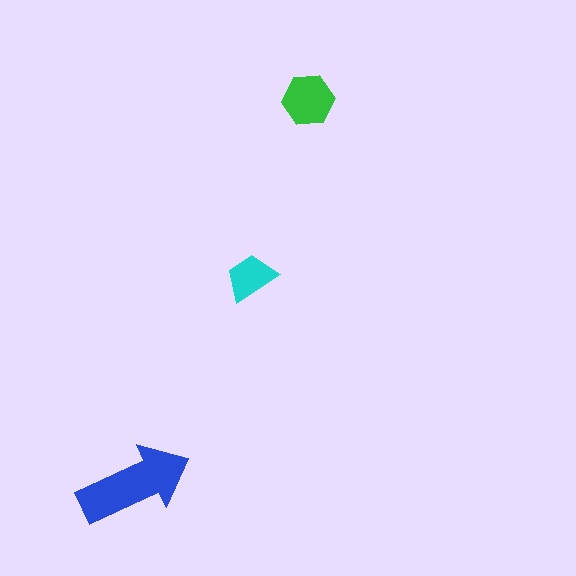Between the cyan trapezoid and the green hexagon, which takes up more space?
The green hexagon.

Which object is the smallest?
The cyan trapezoid.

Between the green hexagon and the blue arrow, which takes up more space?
The blue arrow.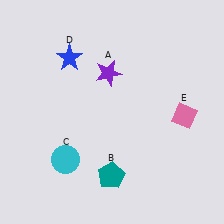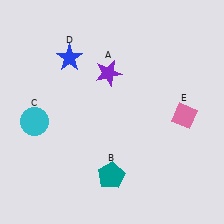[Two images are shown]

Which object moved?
The cyan circle (C) moved up.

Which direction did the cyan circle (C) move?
The cyan circle (C) moved up.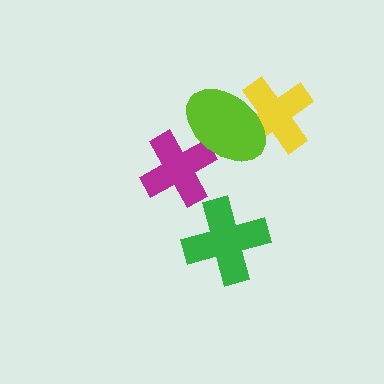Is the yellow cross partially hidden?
Yes, it is partially covered by another shape.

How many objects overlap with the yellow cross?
1 object overlaps with the yellow cross.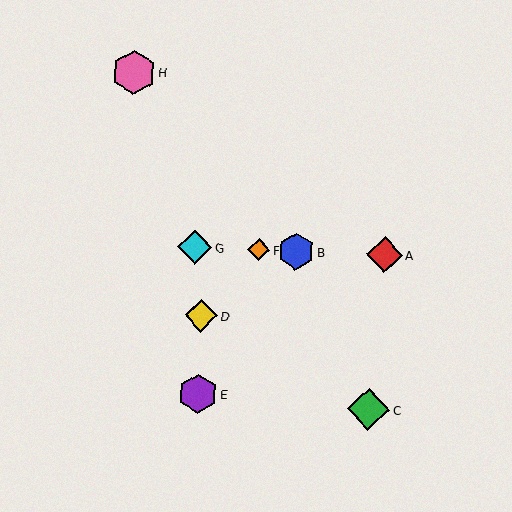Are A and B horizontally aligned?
Yes, both are at y≈255.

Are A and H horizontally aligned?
No, A is at y≈255 and H is at y≈72.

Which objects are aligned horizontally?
Objects A, B, F, G are aligned horizontally.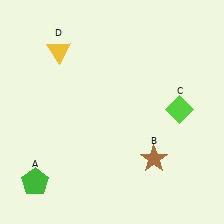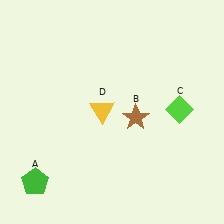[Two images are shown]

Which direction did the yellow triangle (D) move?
The yellow triangle (D) moved down.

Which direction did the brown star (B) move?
The brown star (B) moved up.